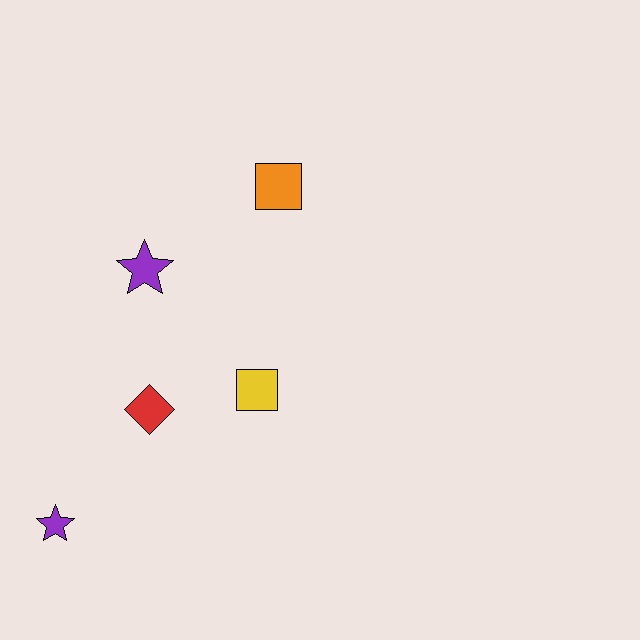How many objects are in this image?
There are 5 objects.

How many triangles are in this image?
There are no triangles.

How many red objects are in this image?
There is 1 red object.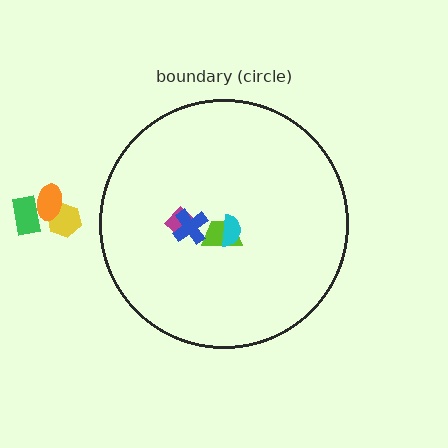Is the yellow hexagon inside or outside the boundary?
Outside.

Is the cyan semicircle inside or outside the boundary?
Inside.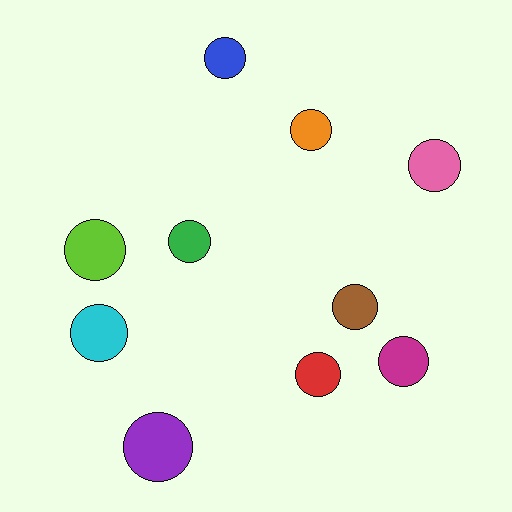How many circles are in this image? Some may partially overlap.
There are 10 circles.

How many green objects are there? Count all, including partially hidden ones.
There is 1 green object.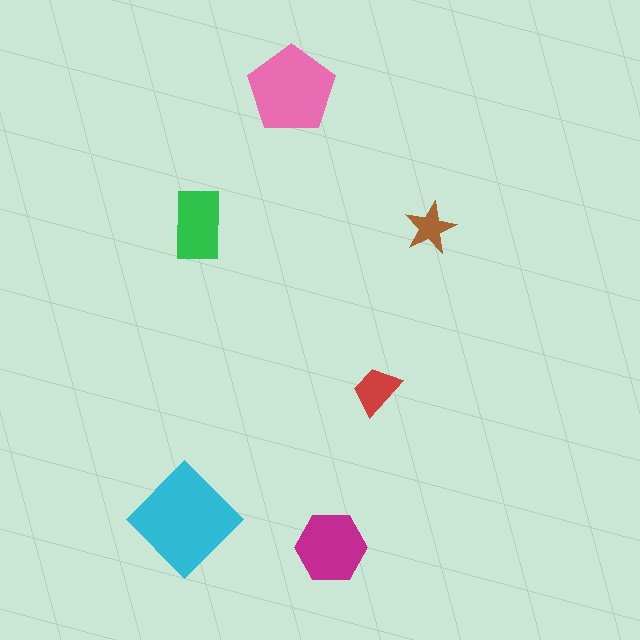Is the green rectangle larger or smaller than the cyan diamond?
Smaller.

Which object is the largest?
The cyan diamond.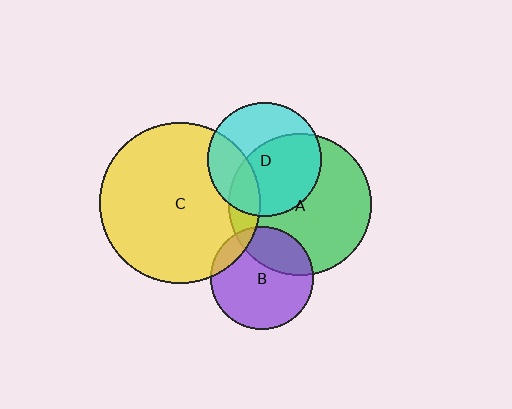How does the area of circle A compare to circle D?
Approximately 1.6 times.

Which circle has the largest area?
Circle C (yellow).